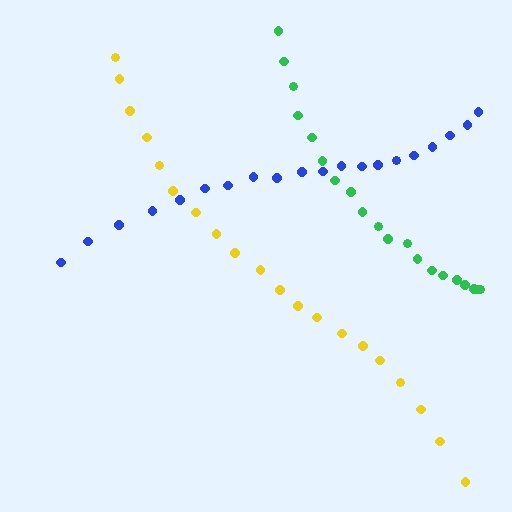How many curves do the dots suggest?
There are 3 distinct paths.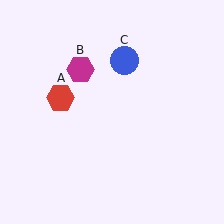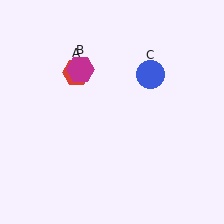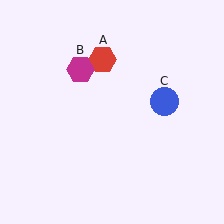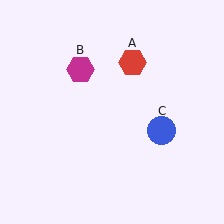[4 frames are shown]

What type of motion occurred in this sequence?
The red hexagon (object A), blue circle (object C) rotated clockwise around the center of the scene.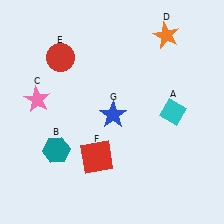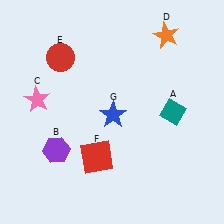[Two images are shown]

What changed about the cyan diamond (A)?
In Image 1, A is cyan. In Image 2, it changed to teal.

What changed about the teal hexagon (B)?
In Image 1, B is teal. In Image 2, it changed to purple.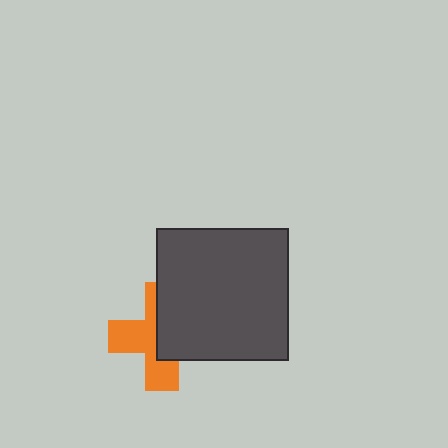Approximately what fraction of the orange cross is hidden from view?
Roughly 50% of the orange cross is hidden behind the dark gray square.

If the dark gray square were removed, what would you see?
You would see the complete orange cross.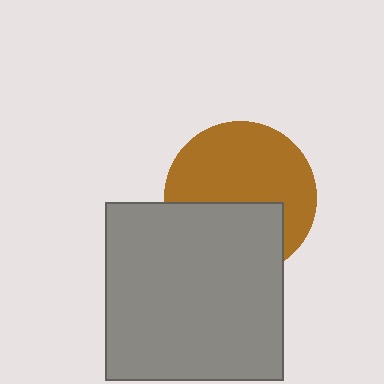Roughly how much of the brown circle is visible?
About half of it is visible (roughly 60%).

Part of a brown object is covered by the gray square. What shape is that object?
It is a circle.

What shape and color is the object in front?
The object in front is a gray square.